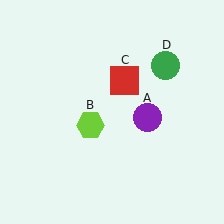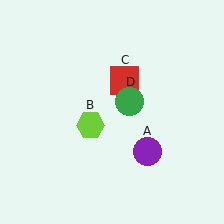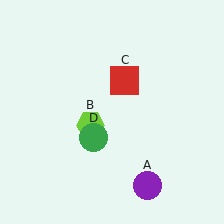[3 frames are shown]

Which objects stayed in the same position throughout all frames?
Lime hexagon (object B) and red square (object C) remained stationary.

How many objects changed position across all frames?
2 objects changed position: purple circle (object A), green circle (object D).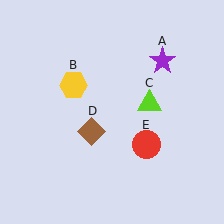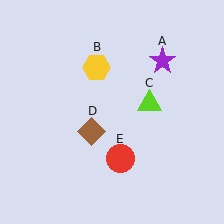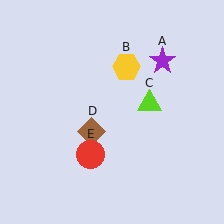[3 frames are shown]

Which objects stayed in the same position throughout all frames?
Purple star (object A) and lime triangle (object C) and brown diamond (object D) remained stationary.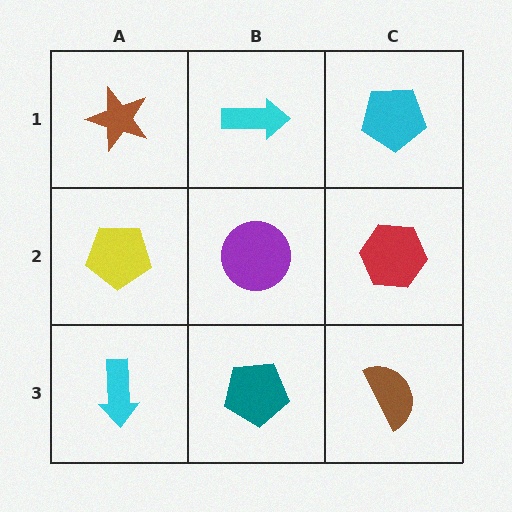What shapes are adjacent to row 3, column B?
A purple circle (row 2, column B), a cyan arrow (row 3, column A), a brown semicircle (row 3, column C).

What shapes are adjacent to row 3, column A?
A yellow pentagon (row 2, column A), a teal pentagon (row 3, column B).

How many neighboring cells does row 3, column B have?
3.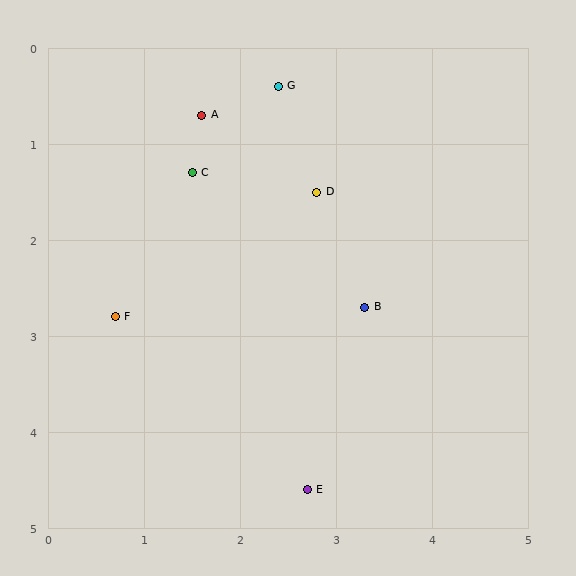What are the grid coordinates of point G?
Point G is at approximately (2.4, 0.4).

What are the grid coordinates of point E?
Point E is at approximately (2.7, 4.6).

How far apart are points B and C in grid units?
Points B and C are about 2.3 grid units apart.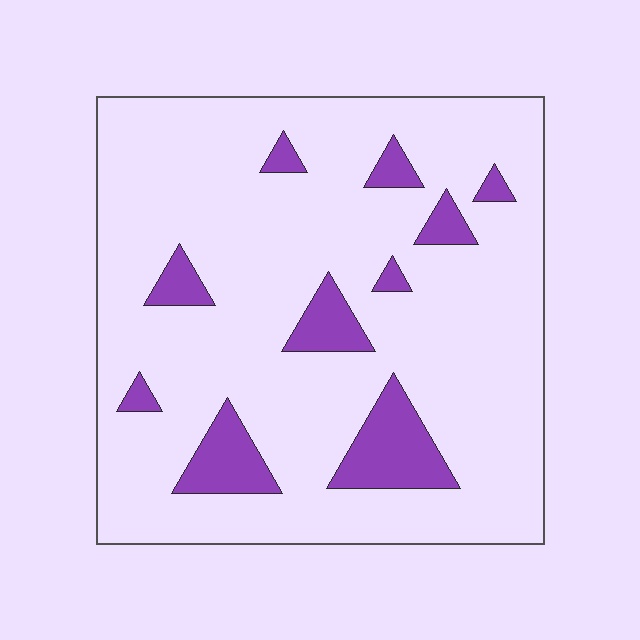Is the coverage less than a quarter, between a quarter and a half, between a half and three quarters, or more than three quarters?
Less than a quarter.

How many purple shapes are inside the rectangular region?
10.